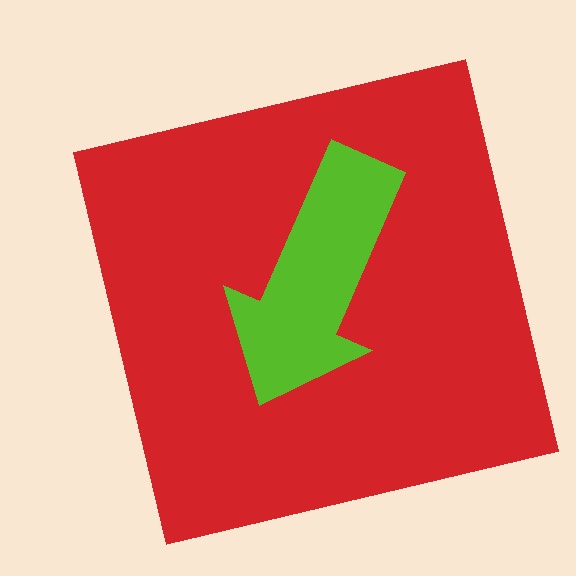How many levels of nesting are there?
2.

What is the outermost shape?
The red square.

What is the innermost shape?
The lime arrow.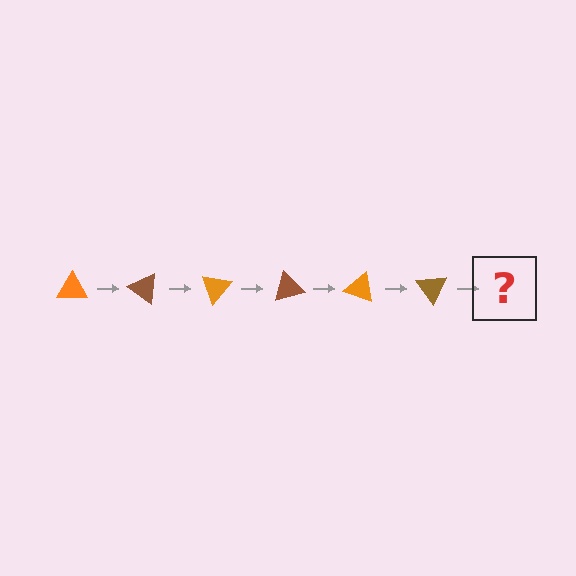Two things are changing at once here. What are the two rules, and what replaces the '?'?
The two rules are that it rotates 35 degrees each step and the color cycles through orange and brown. The '?' should be an orange triangle, rotated 210 degrees from the start.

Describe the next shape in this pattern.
It should be an orange triangle, rotated 210 degrees from the start.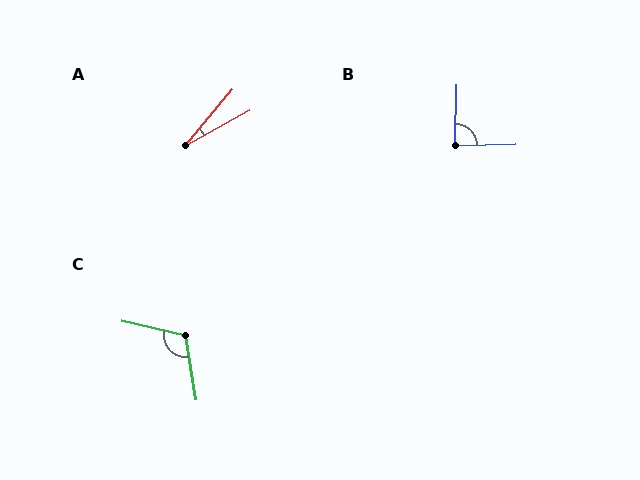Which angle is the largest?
C, at approximately 112 degrees.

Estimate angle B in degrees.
Approximately 87 degrees.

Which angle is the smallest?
A, at approximately 21 degrees.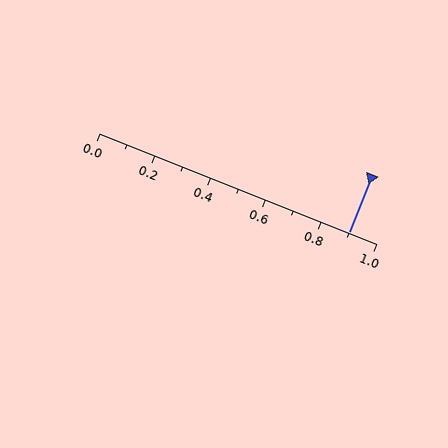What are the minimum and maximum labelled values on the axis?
The axis runs from 0.0 to 1.0.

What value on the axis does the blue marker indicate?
The marker indicates approximately 0.9.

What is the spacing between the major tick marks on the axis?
The major ticks are spaced 0.2 apart.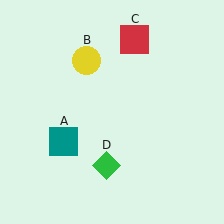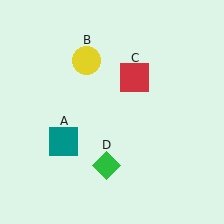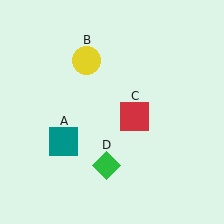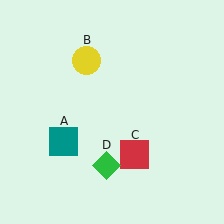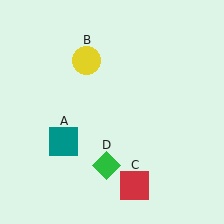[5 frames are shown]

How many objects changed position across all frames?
1 object changed position: red square (object C).